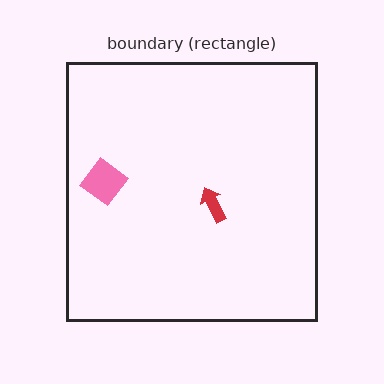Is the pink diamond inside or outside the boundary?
Inside.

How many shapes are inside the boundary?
2 inside, 0 outside.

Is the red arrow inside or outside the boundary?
Inside.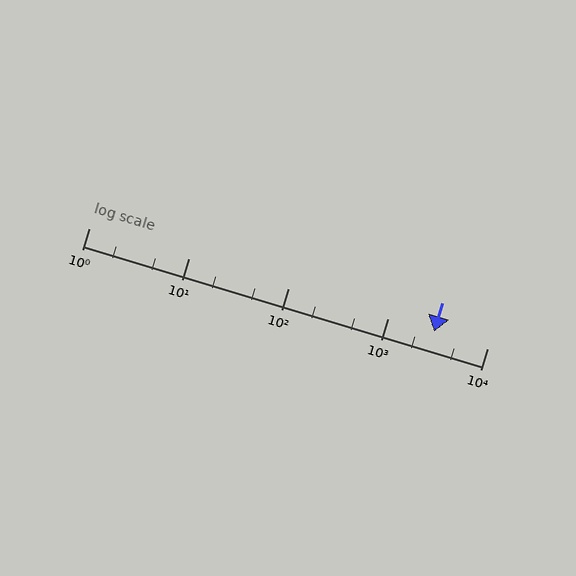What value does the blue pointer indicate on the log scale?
The pointer indicates approximately 2900.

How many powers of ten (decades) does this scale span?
The scale spans 4 decades, from 1 to 10000.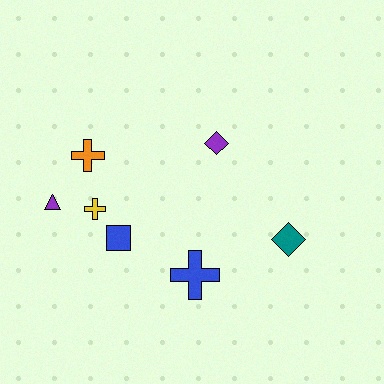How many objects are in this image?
There are 7 objects.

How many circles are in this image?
There are no circles.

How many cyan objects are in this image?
There are no cyan objects.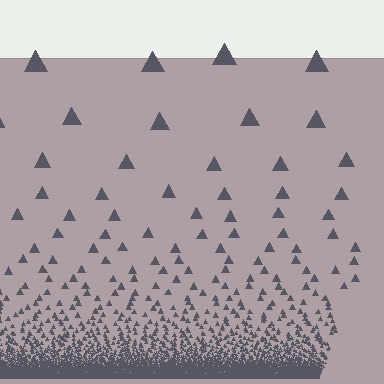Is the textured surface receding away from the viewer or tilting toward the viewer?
The surface appears to tilt toward the viewer. Texture elements get larger and sparser toward the top.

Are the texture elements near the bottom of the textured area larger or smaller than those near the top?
Smaller. The gradient is inverted — elements near the bottom are smaller and denser.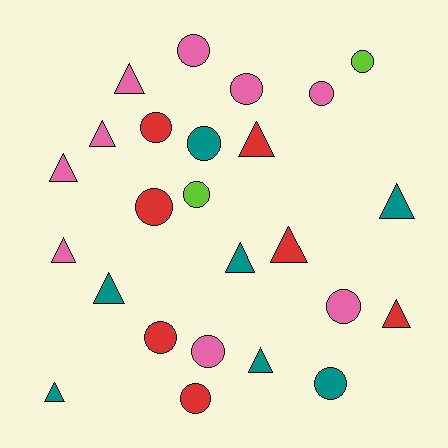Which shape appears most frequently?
Circle, with 13 objects.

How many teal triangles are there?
There are 5 teal triangles.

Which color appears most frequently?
Pink, with 9 objects.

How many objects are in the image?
There are 25 objects.